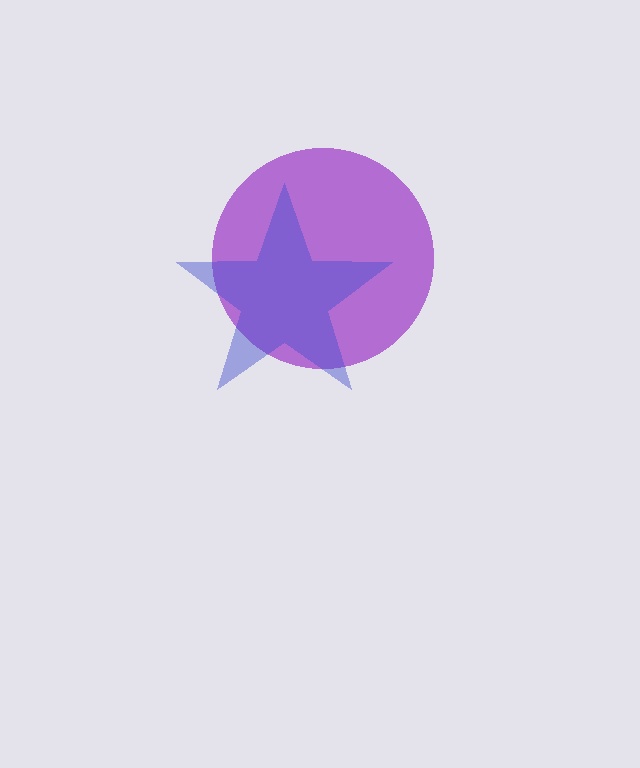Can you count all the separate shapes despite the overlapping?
Yes, there are 2 separate shapes.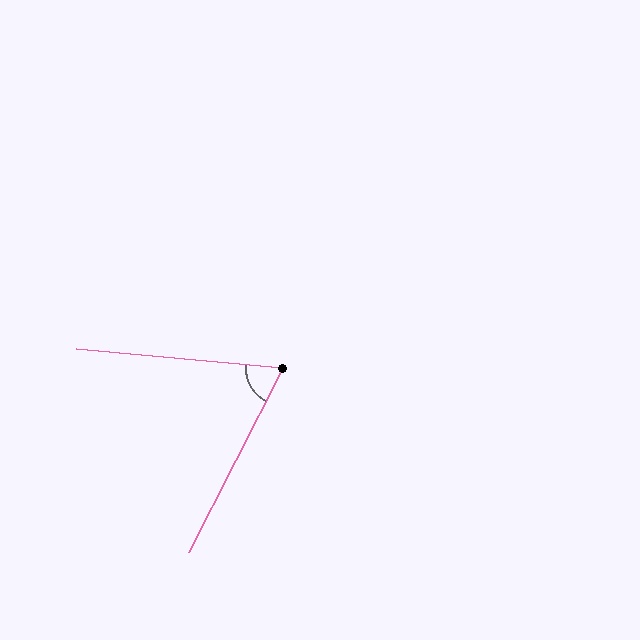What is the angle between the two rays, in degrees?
Approximately 68 degrees.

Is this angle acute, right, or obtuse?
It is acute.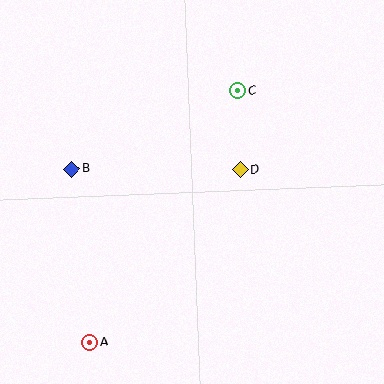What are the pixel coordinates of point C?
Point C is at (238, 91).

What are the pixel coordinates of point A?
Point A is at (90, 343).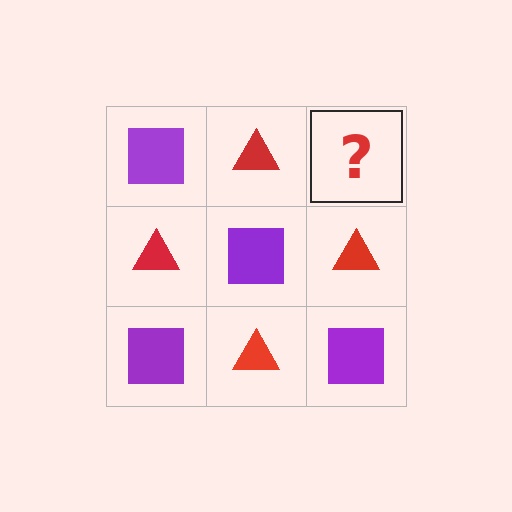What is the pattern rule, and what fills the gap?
The rule is that it alternates purple square and red triangle in a checkerboard pattern. The gap should be filled with a purple square.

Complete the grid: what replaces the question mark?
The question mark should be replaced with a purple square.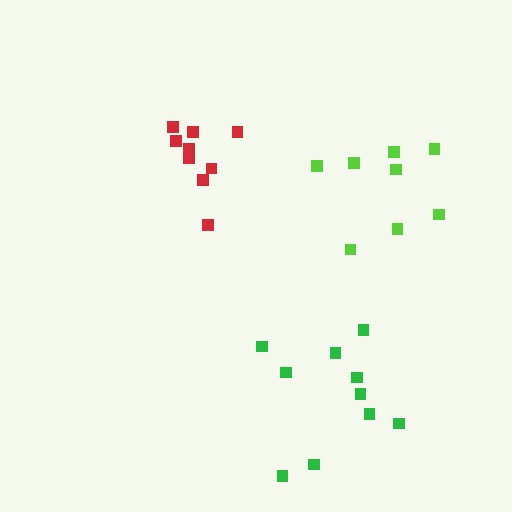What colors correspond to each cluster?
The clusters are colored: lime, red, green.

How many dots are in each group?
Group 1: 8 dots, Group 2: 9 dots, Group 3: 10 dots (27 total).